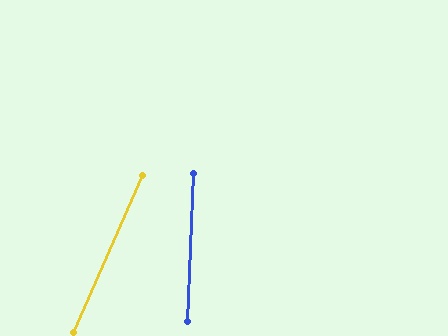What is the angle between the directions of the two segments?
Approximately 22 degrees.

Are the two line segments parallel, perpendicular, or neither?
Neither parallel nor perpendicular — they differ by about 22°.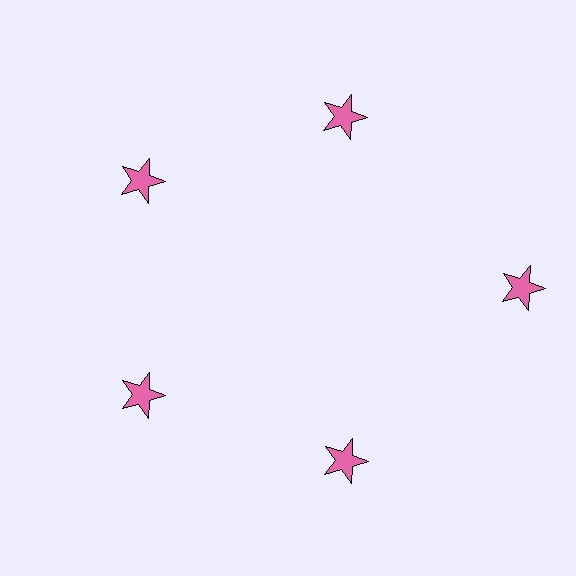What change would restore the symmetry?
The symmetry would be restored by moving it inward, back onto the ring so that all 5 stars sit at equal angles and equal distance from the center.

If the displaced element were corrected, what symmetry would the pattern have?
It would have 5-fold rotational symmetry — the pattern would map onto itself every 72 degrees.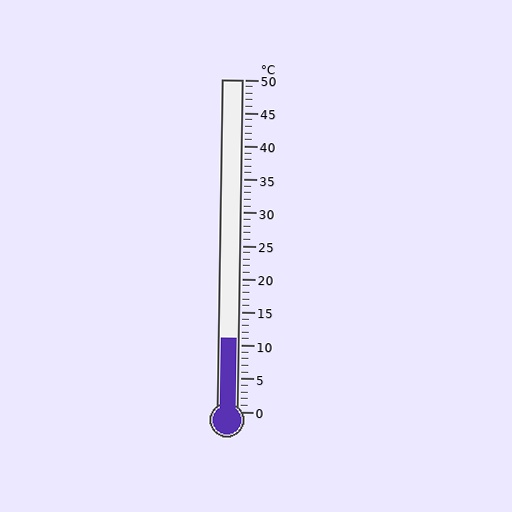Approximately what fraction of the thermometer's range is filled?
The thermometer is filled to approximately 20% of its range.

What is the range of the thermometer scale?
The thermometer scale ranges from 0°C to 50°C.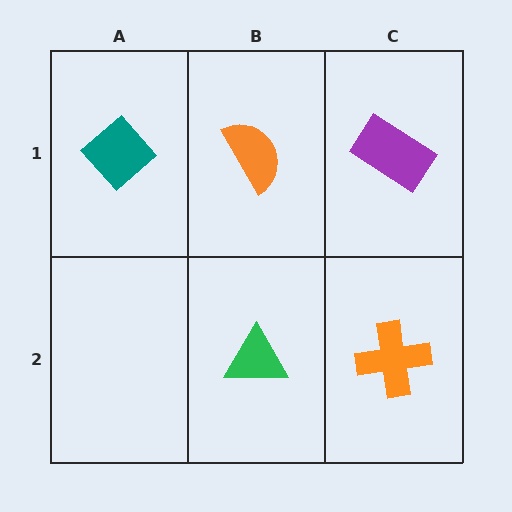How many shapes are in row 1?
3 shapes.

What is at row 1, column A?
A teal diamond.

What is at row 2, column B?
A green triangle.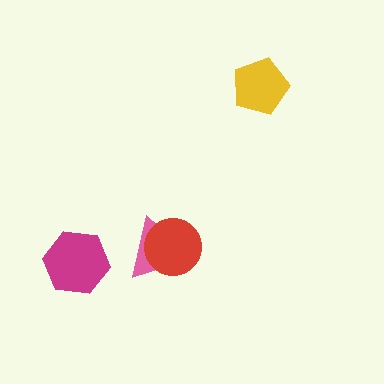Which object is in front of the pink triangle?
The red circle is in front of the pink triangle.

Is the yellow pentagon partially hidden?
No, no other shape covers it.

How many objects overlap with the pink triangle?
1 object overlaps with the pink triangle.